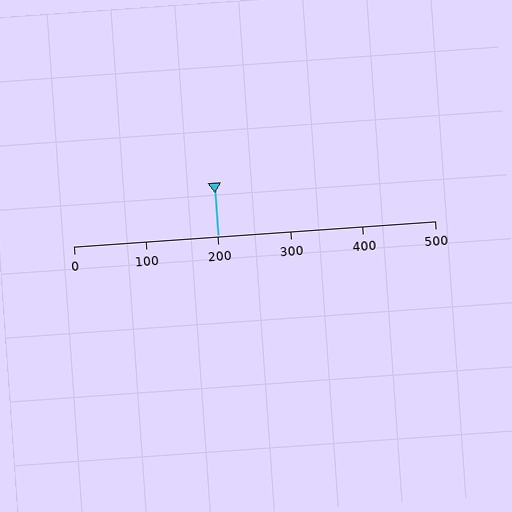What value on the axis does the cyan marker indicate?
The marker indicates approximately 200.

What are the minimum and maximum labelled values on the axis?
The axis runs from 0 to 500.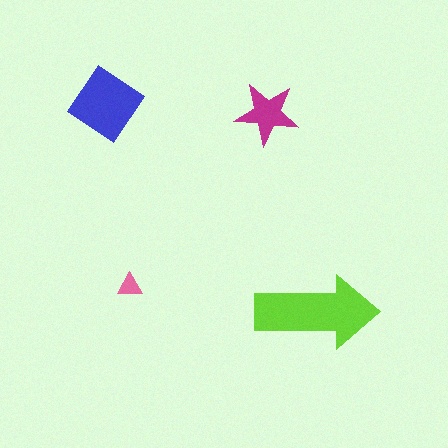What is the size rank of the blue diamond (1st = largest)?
2nd.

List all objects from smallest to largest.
The pink triangle, the magenta star, the blue diamond, the lime arrow.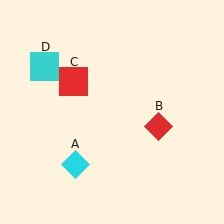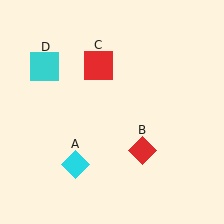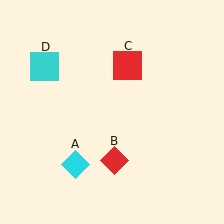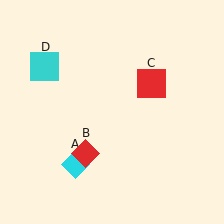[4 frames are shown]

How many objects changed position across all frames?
2 objects changed position: red diamond (object B), red square (object C).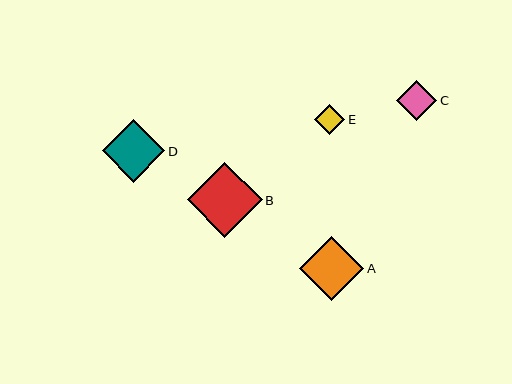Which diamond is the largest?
Diamond B is the largest with a size of approximately 75 pixels.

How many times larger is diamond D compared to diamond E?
Diamond D is approximately 2.1 times the size of diamond E.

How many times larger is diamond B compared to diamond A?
Diamond B is approximately 1.2 times the size of diamond A.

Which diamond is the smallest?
Diamond E is the smallest with a size of approximately 30 pixels.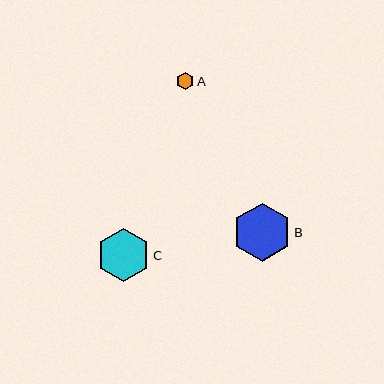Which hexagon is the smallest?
Hexagon A is the smallest with a size of approximately 17 pixels.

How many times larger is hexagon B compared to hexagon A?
Hexagon B is approximately 3.4 times the size of hexagon A.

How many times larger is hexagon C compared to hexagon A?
Hexagon C is approximately 3.1 times the size of hexagon A.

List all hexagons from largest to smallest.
From largest to smallest: B, C, A.